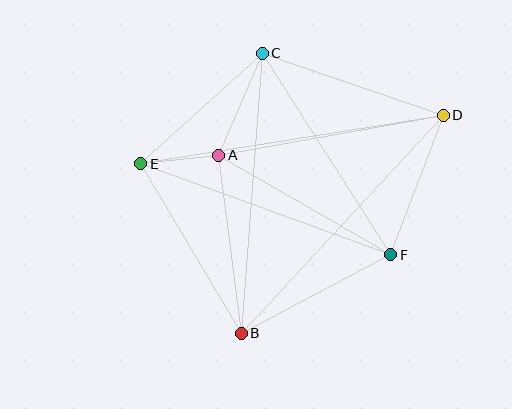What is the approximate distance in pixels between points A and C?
The distance between A and C is approximately 111 pixels.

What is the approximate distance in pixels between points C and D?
The distance between C and D is approximately 192 pixels.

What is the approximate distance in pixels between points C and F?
The distance between C and F is approximately 239 pixels.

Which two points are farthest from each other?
Points D and E are farthest from each other.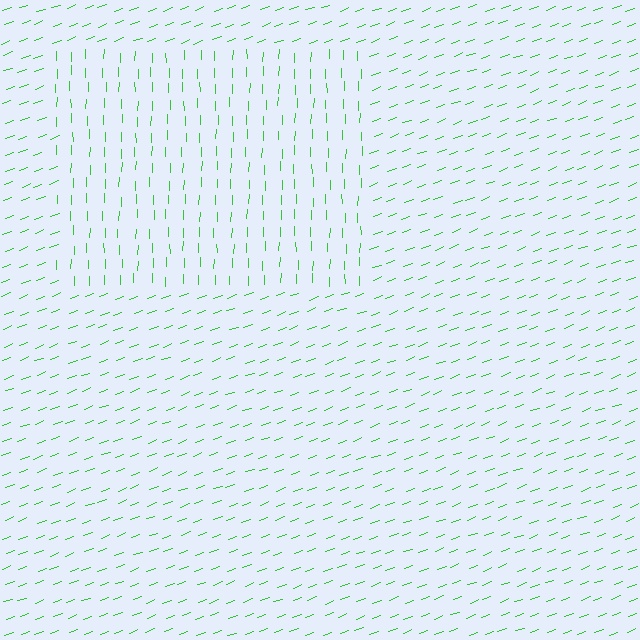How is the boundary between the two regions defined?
The boundary is defined purely by a change in line orientation (approximately 69 degrees difference). All lines are the same color and thickness.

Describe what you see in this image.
The image is filled with small green line segments. A rectangle region in the image has lines oriented differently from the surrounding lines, creating a visible texture boundary.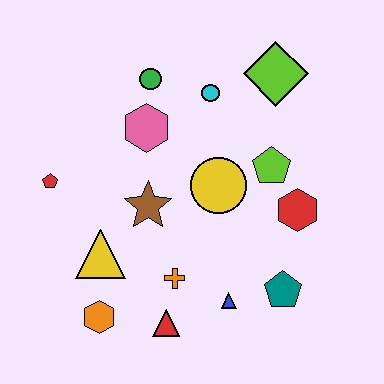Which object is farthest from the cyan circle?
The orange hexagon is farthest from the cyan circle.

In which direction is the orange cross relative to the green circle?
The orange cross is below the green circle.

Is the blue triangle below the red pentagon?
Yes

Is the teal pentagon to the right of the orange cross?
Yes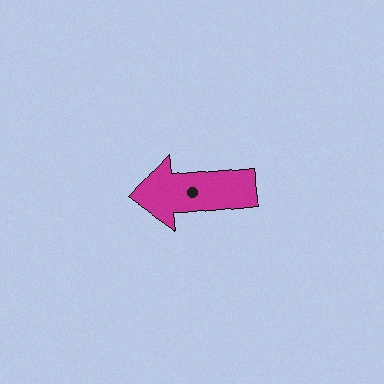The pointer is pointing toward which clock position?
Roughly 9 o'clock.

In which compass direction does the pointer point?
West.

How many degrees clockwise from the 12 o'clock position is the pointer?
Approximately 264 degrees.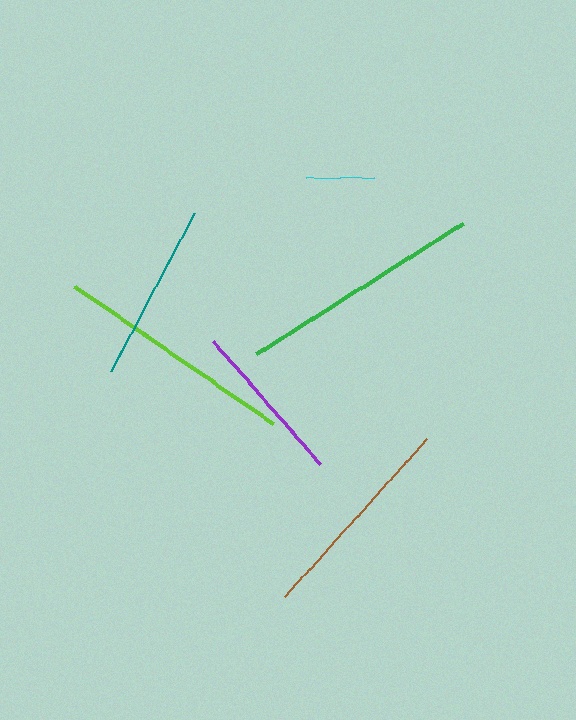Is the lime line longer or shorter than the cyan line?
The lime line is longer than the cyan line.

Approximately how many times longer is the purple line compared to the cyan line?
The purple line is approximately 2.4 times the length of the cyan line.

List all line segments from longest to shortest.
From longest to shortest: green, lime, brown, teal, purple, cyan.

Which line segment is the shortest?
The cyan line is the shortest at approximately 68 pixels.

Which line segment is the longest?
The green line is the longest at approximately 244 pixels.